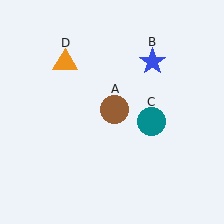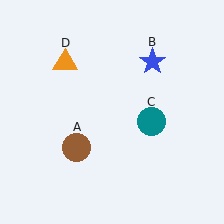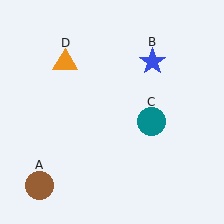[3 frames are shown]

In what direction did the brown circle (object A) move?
The brown circle (object A) moved down and to the left.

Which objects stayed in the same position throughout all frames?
Blue star (object B) and teal circle (object C) and orange triangle (object D) remained stationary.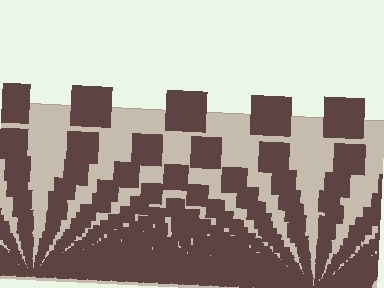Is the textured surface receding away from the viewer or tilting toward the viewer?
The surface appears to tilt toward the viewer. Texture elements get larger and sparser toward the top.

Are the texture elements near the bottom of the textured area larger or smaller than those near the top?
Smaller. The gradient is inverted — elements near the bottom are smaller and denser.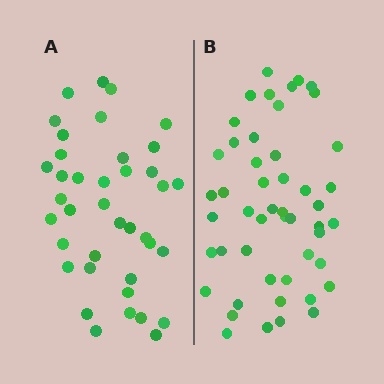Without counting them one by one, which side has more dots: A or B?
Region B (the right region) has more dots.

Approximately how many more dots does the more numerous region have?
Region B has roughly 10 or so more dots than region A.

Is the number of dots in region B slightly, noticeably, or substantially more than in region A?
Region B has noticeably more, but not dramatically so. The ratio is roughly 1.3 to 1.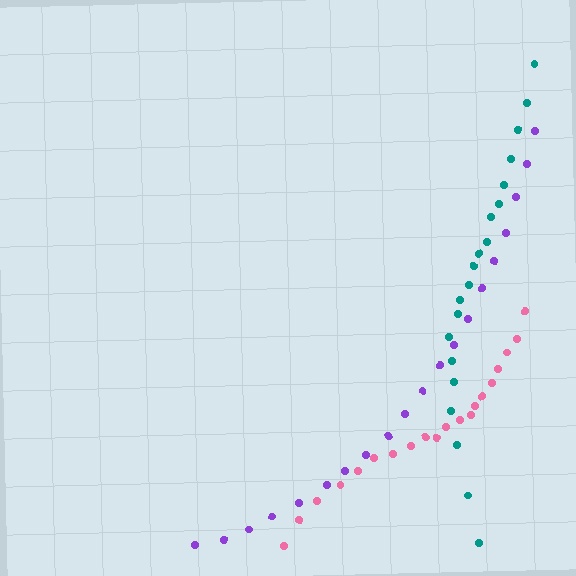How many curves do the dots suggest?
There are 3 distinct paths.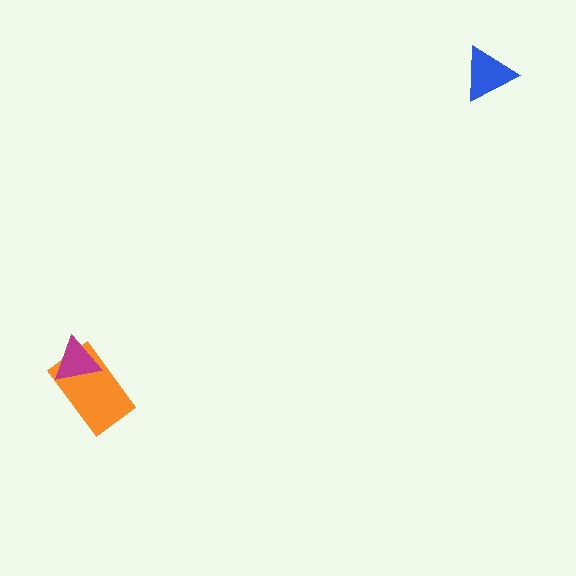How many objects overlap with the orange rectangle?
1 object overlaps with the orange rectangle.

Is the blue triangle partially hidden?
No, no other shape covers it.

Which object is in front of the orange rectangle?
The magenta triangle is in front of the orange rectangle.